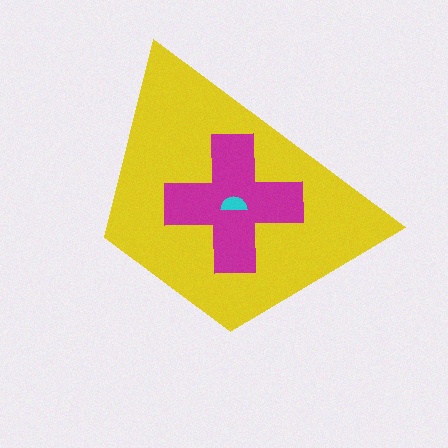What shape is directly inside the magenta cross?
The cyan semicircle.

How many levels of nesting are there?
3.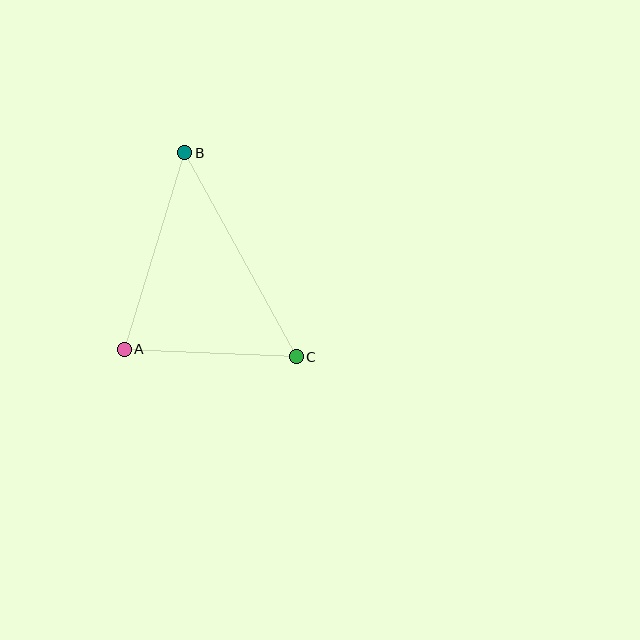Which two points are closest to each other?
Points A and C are closest to each other.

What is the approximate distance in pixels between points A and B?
The distance between A and B is approximately 206 pixels.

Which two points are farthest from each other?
Points B and C are farthest from each other.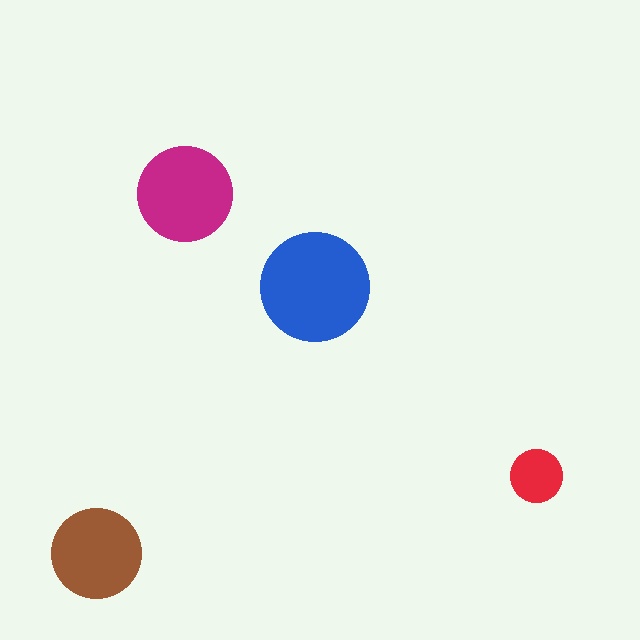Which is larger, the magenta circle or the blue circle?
The blue one.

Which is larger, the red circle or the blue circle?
The blue one.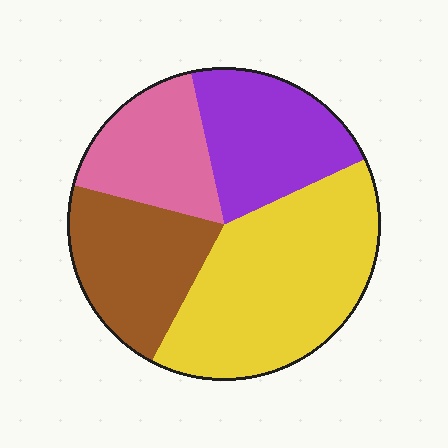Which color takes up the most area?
Yellow, at roughly 40%.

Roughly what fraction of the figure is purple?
Purple takes up less than a quarter of the figure.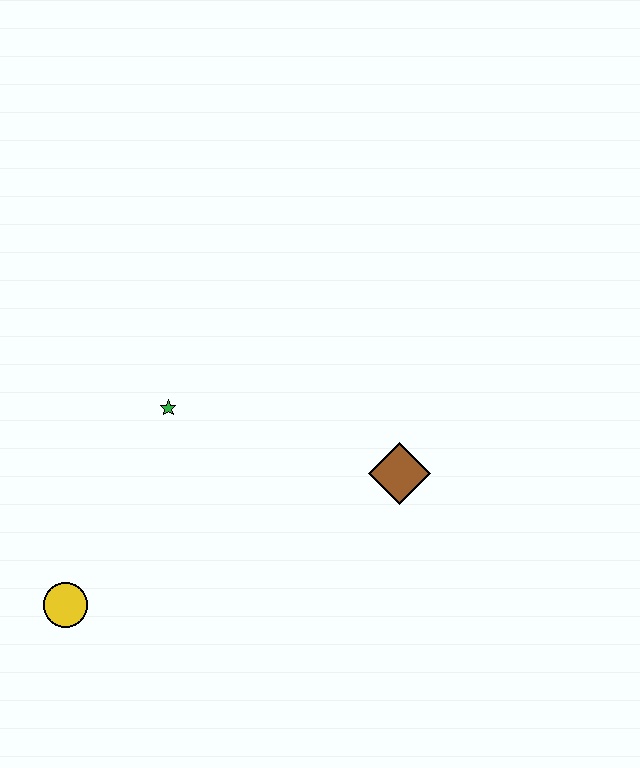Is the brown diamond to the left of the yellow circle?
No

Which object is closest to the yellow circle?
The green star is closest to the yellow circle.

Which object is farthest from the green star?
The brown diamond is farthest from the green star.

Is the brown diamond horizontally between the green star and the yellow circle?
No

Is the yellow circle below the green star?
Yes